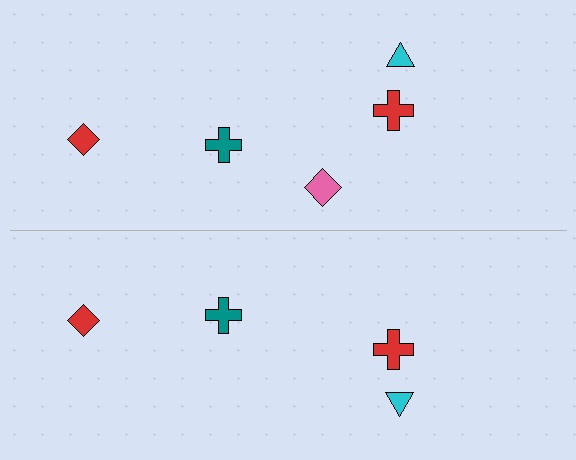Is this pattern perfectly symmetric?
No, the pattern is not perfectly symmetric. A pink diamond is missing from the bottom side.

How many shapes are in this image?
There are 9 shapes in this image.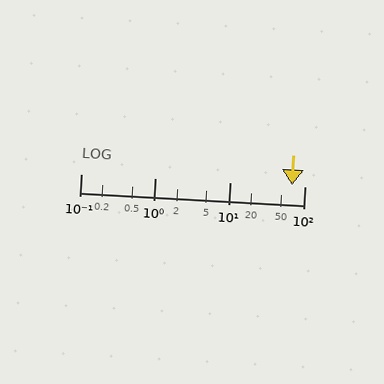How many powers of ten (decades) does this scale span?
The scale spans 3 decades, from 0.1 to 100.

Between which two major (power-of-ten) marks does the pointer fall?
The pointer is between 10 and 100.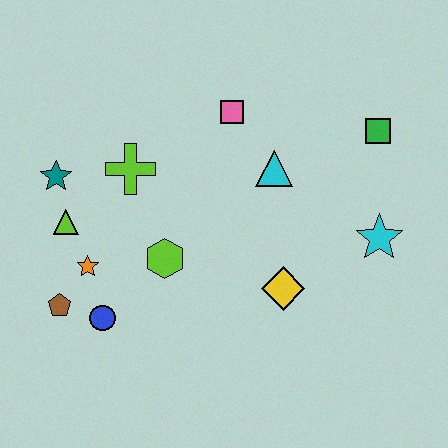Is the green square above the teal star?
Yes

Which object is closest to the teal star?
The lime triangle is closest to the teal star.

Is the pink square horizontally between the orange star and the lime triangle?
No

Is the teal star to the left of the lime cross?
Yes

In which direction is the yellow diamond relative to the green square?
The yellow diamond is below the green square.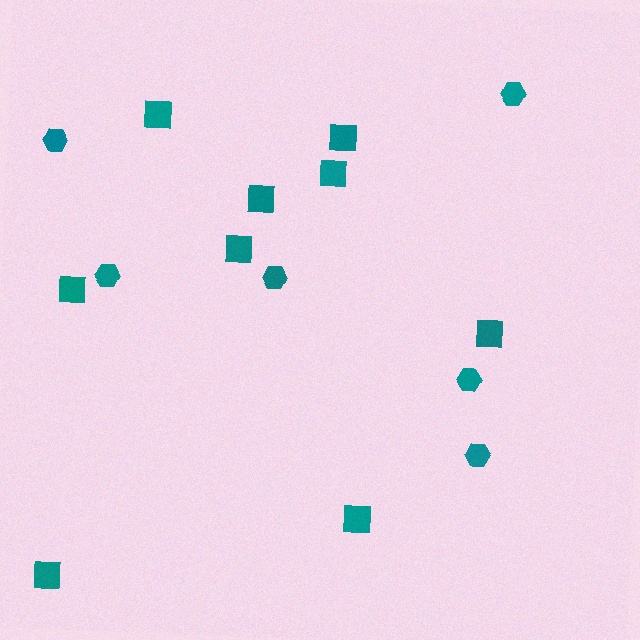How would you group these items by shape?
There are 2 groups: one group of squares (9) and one group of hexagons (6).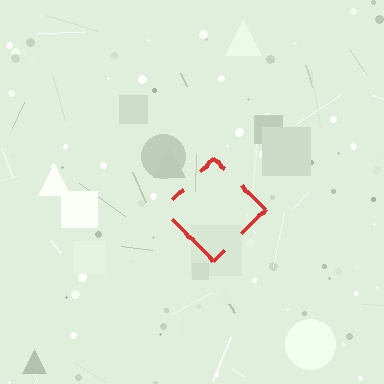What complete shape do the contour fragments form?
The contour fragments form a diamond.